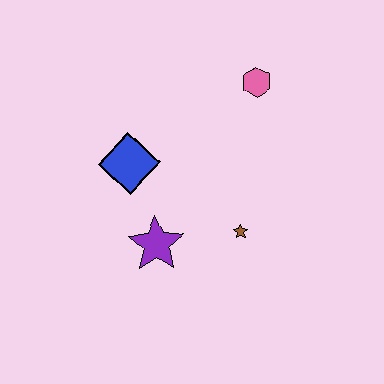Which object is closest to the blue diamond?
The purple star is closest to the blue diamond.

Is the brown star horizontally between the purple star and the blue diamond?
No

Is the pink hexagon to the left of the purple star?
No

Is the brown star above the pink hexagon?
No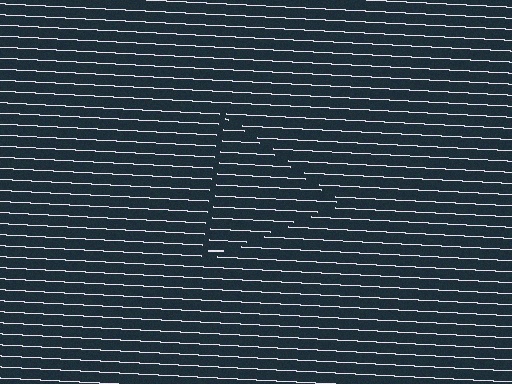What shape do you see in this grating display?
An illusory triangle. The interior of the shape contains the same grating, shifted by half a period — the contour is defined by the phase discontinuity where line-ends from the inner and outer gratings abut.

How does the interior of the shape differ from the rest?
The interior of the shape contains the same grating, shifted by half a period — the contour is defined by the phase discontinuity where line-ends from the inner and outer gratings abut.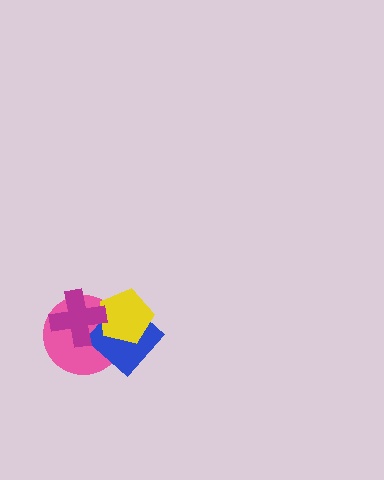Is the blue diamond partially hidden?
Yes, it is partially covered by another shape.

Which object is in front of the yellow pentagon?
The magenta cross is in front of the yellow pentagon.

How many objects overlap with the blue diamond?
3 objects overlap with the blue diamond.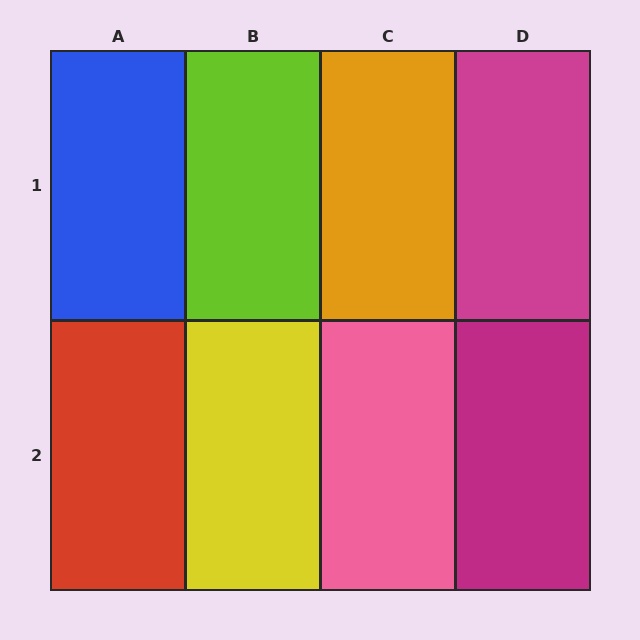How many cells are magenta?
2 cells are magenta.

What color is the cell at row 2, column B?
Yellow.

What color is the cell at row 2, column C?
Pink.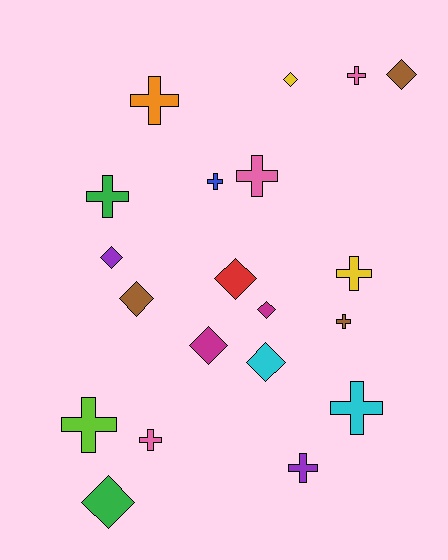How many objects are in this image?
There are 20 objects.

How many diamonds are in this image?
There are 9 diamonds.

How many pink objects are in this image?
There are 3 pink objects.